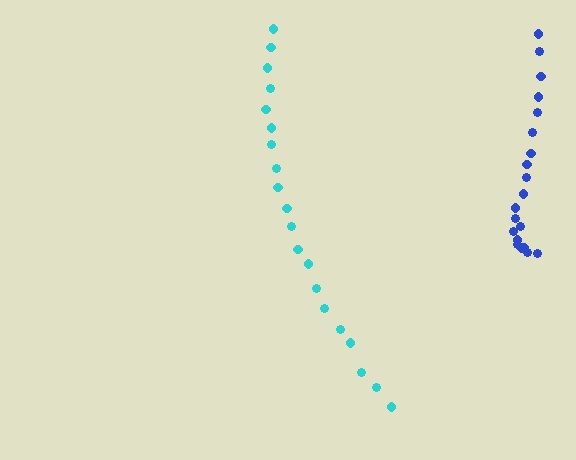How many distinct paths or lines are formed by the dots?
There are 2 distinct paths.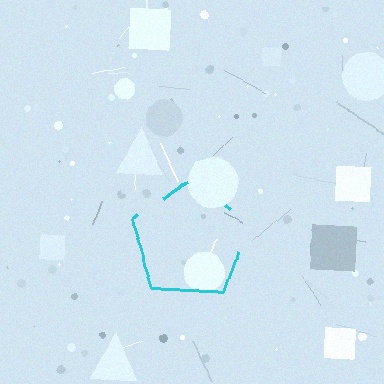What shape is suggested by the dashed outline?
The dashed outline suggests a pentagon.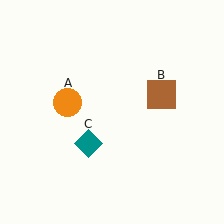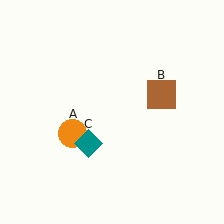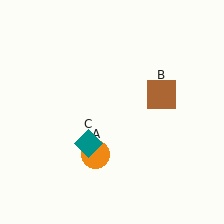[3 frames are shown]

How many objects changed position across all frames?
1 object changed position: orange circle (object A).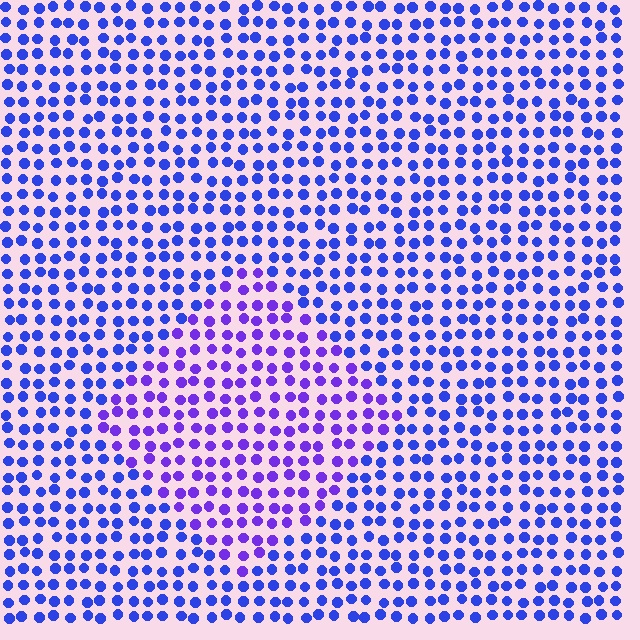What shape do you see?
I see a diamond.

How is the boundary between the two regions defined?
The boundary is defined purely by a slight shift in hue (about 30 degrees). Spacing, size, and orientation are identical on both sides.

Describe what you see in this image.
The image is filled with small blue elements in a uniform arrangement. A diamond-shaped region is visible where the elements are tinted to a slightly different hue, forming a subtle color boundary.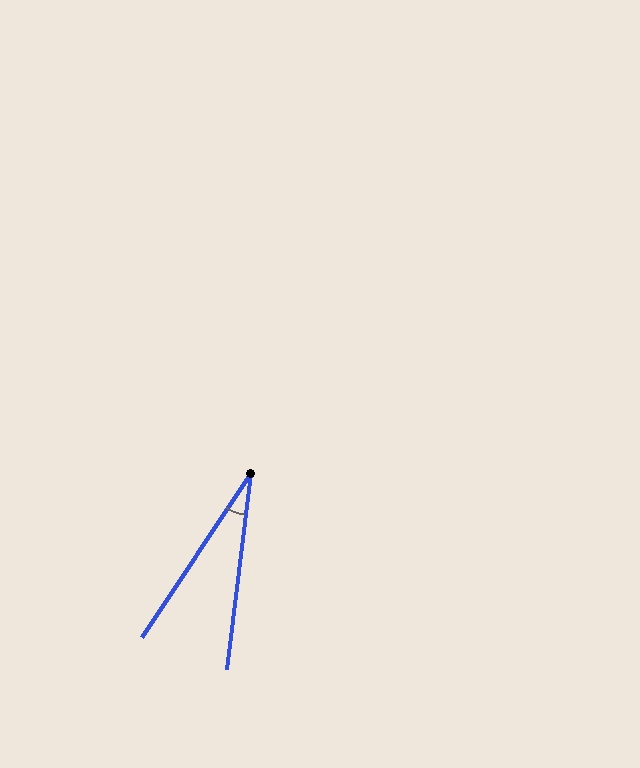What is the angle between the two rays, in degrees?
Approximately 27 degrees.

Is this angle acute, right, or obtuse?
It is acute.